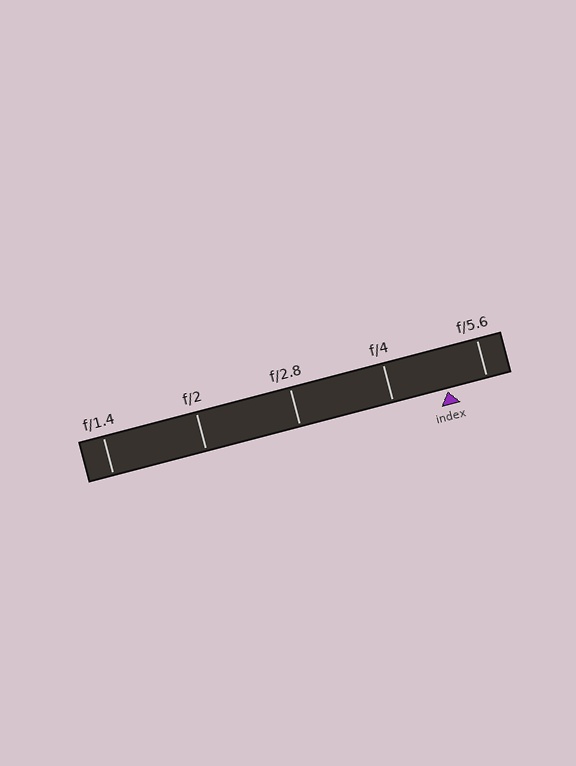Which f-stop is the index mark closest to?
The index mark is closest to f/5.6.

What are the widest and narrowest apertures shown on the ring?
The widest aperture shown is f/1.4 and the narrowest is f/5.6.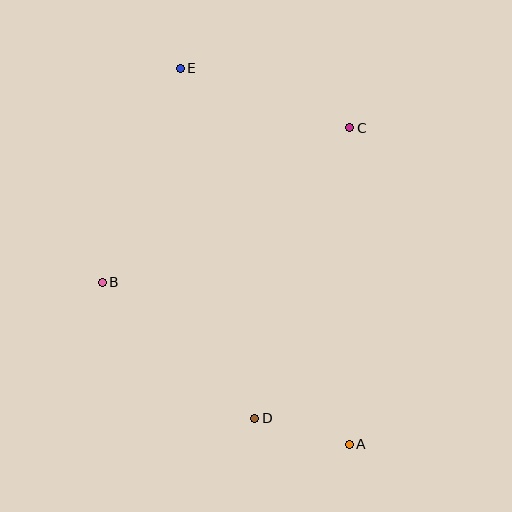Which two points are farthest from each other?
Points A and E are farthest from each other.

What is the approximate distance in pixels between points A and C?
The distance between A and C is approximately 316 pixels.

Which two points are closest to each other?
Points A and D are closest to each other.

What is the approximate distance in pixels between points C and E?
The distance between C and E is approximately 180 pixels.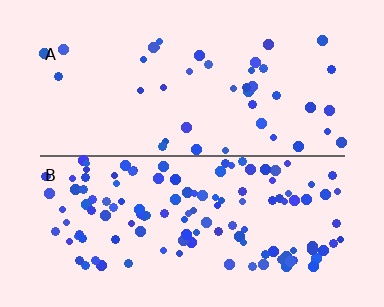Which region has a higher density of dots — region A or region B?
B (the bottom).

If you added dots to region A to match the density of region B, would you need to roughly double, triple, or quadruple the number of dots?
Approximately triple.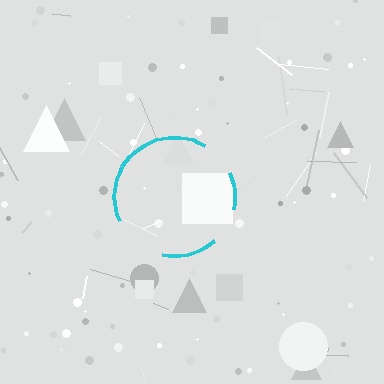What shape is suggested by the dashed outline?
The dashed outline suggests a circle.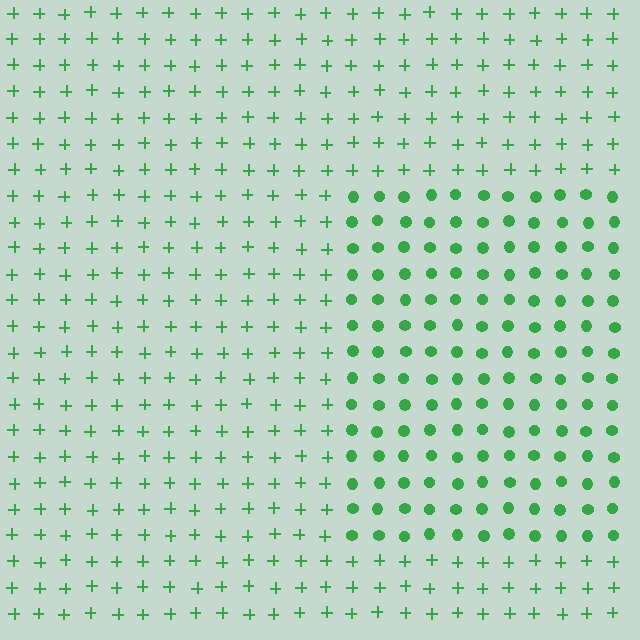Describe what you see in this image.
The image is filled with small green elements arranged in a uniform grid. A rectangle-shaped region contains circles, while the surrounding area contains plus signs. The boundary is defined purely by the change in element shape.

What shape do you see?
I see a rectangle.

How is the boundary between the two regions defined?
The boundary is defined by a change in element shape: circles inside vs. plus signs outside. All elements share the same color and spacing.